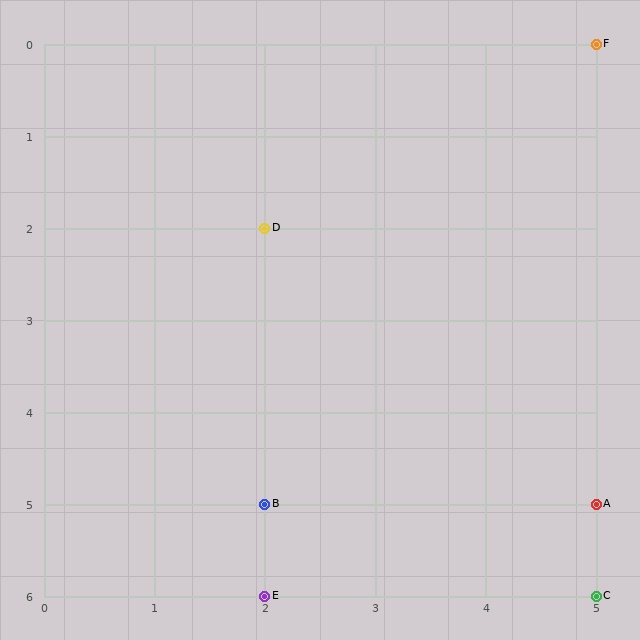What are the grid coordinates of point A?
Point A is at grid coordinates (5, 5).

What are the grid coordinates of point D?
Point D is at grid coordinates (2, 2).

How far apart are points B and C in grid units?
Points B and C are 3 columns and 1 row apart (about 3.2 grid units diagonally).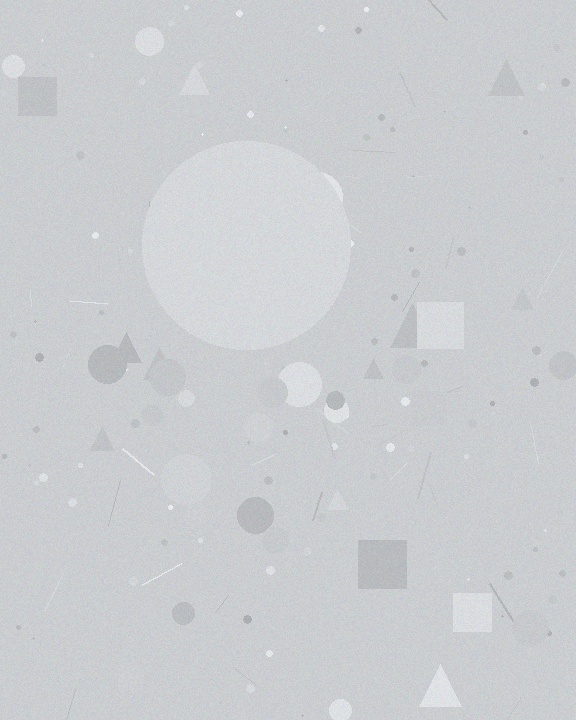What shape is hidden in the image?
A circle is hidden in the image.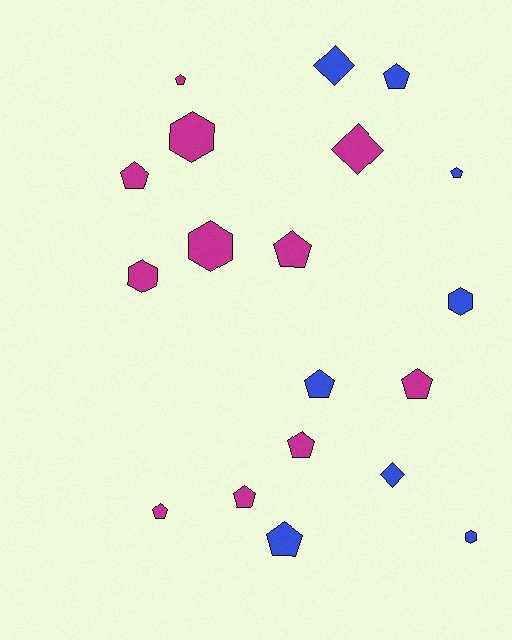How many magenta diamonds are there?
There is 1 magenta diamond.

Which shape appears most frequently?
Pentagon, with 11 objects.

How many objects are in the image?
There are 19 objects.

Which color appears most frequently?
Magenta, with 11 objects.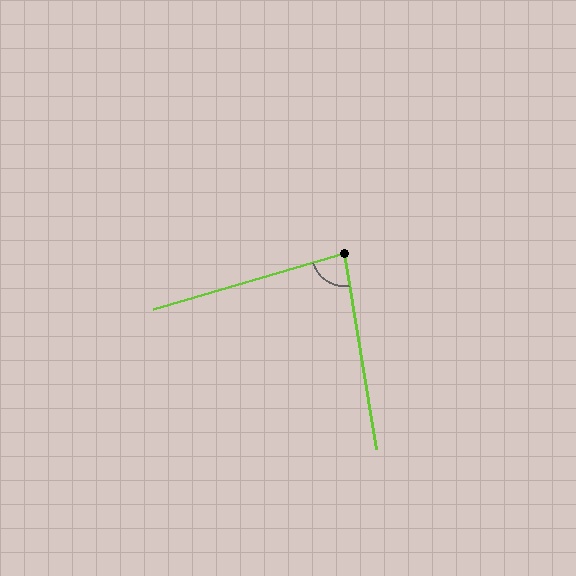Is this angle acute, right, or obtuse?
It is acute.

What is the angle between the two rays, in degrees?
Approximately 83 degrees.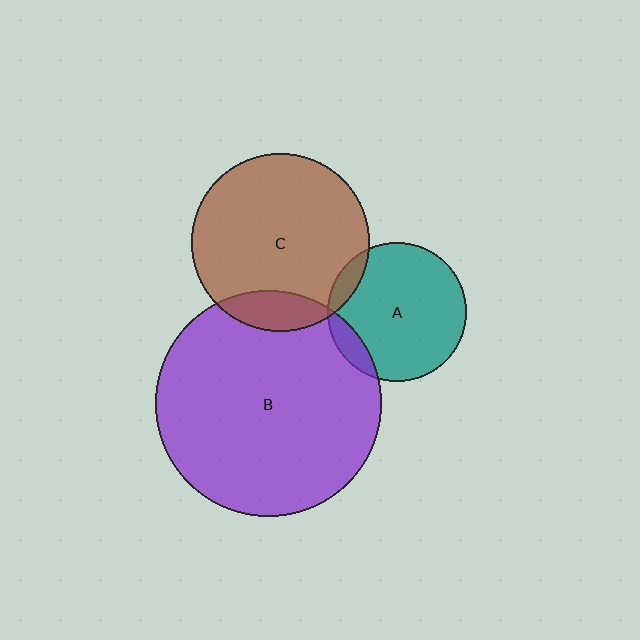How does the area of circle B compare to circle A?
Approximately 2.7 times.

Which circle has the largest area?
Circle B (purple).